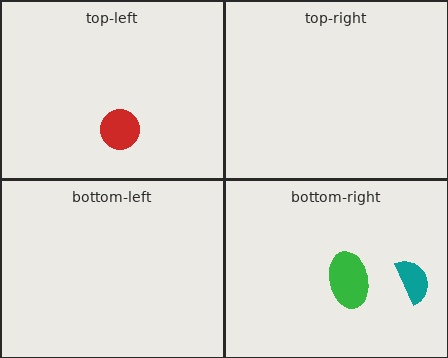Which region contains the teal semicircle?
The bottom-right region.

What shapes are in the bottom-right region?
The green ellipse, the teal semicircle.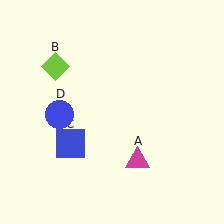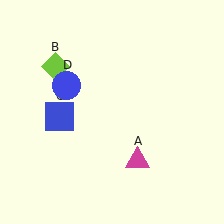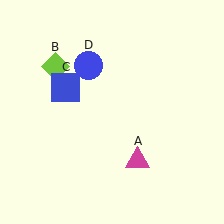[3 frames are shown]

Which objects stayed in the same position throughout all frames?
Magenta triangle (object A) and lime diamond (object B) remained stationary.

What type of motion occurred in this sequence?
The blue square (object C), blue circle (object D) rotated clockwise around the center of the scene.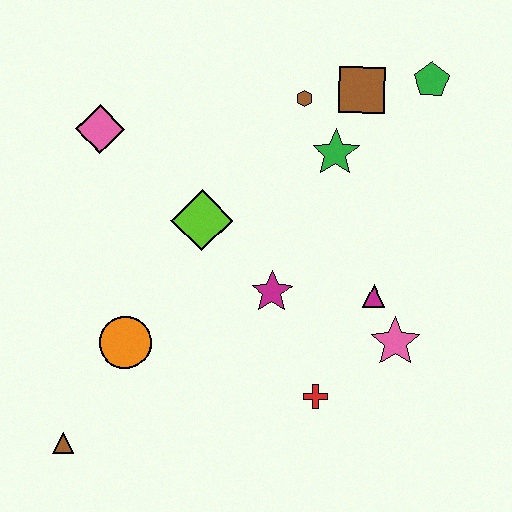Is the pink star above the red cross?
Yes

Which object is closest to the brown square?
The brown hexagon is closest to the brown square.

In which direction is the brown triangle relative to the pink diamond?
The brown triangle is below the pink diamond.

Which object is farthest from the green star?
The brown triangle is farthest from the green star.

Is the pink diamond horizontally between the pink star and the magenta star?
No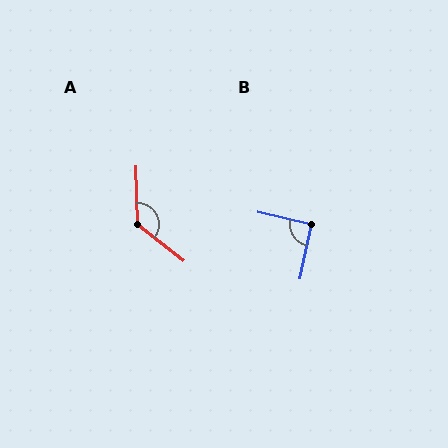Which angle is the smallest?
B, at approximately 91 degrees.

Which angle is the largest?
A, at approximately 129 degrees.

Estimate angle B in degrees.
Approximately 91 degrees.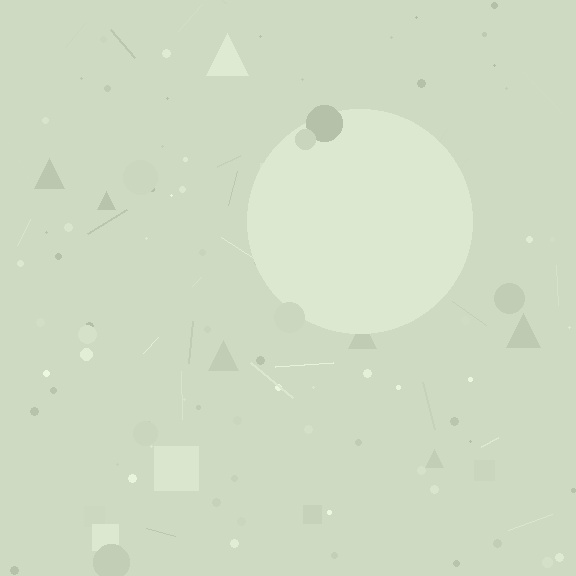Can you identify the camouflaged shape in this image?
The camouflaged shape is a circle.